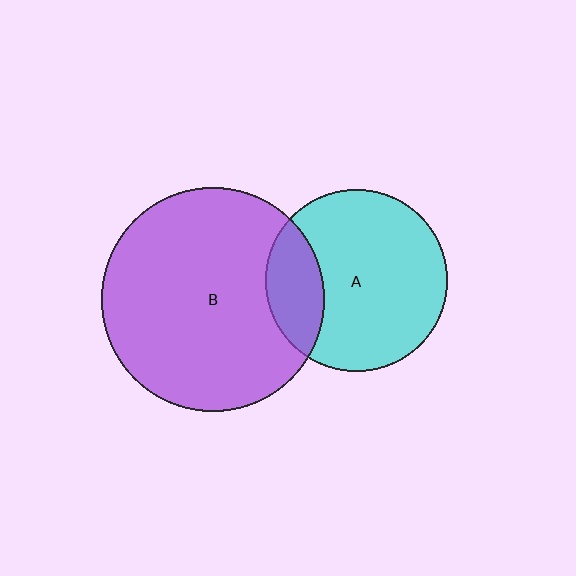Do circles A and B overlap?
Yes.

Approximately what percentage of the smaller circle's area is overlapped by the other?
Approximately 20%.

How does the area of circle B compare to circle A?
Approximately 1.5 times.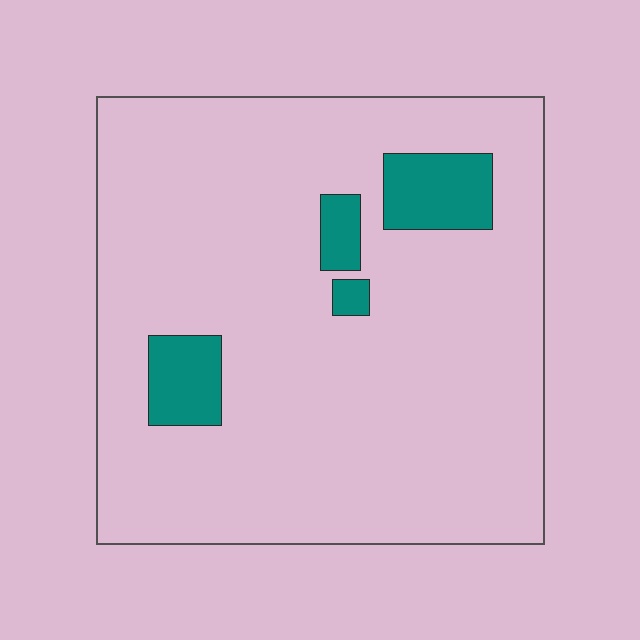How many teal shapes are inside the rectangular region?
4.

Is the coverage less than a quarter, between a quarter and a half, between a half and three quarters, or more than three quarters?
Less than a quarter.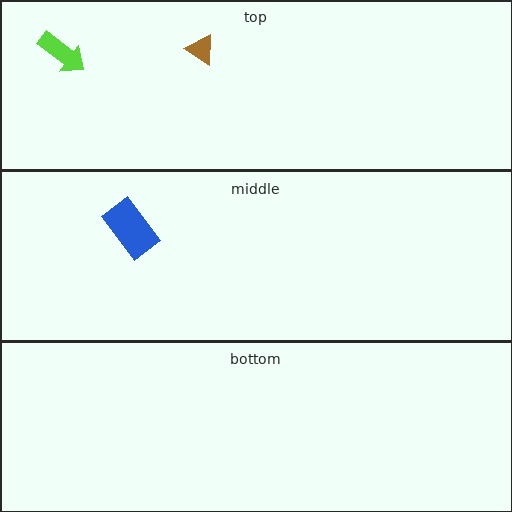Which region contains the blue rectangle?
The middle region.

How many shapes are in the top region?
2.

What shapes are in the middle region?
The blue rectangle.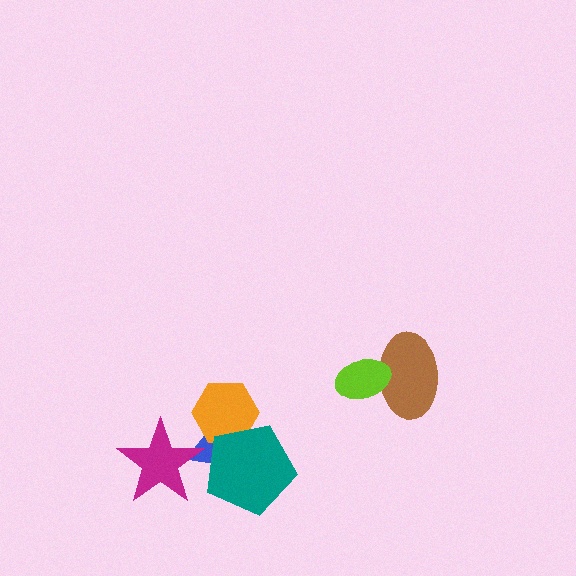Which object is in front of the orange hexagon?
The teal pentagon is in front of the orange hexagon.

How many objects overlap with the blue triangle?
3 objects overlap with the blue triangle.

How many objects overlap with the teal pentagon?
2 objects overlap with the teal pentagon.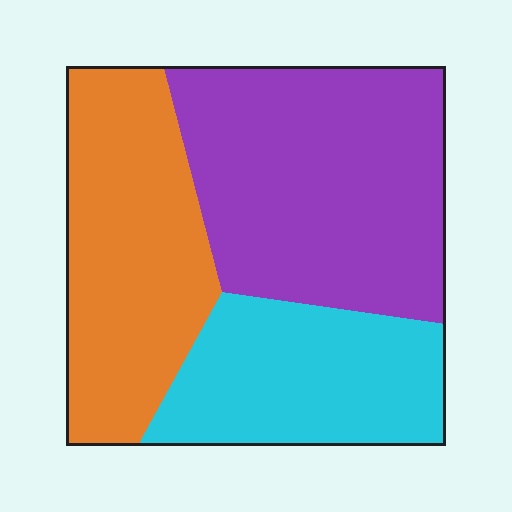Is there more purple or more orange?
Purple.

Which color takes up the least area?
Cyan, at roughly 25%.